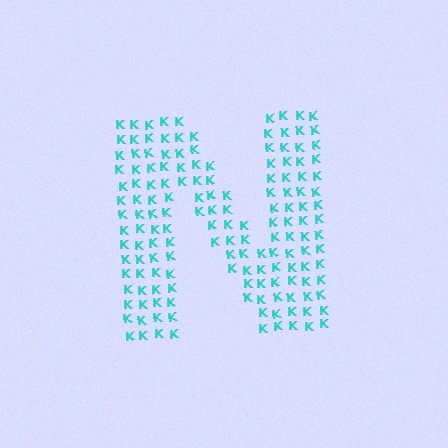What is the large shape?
The large shape is the letter N.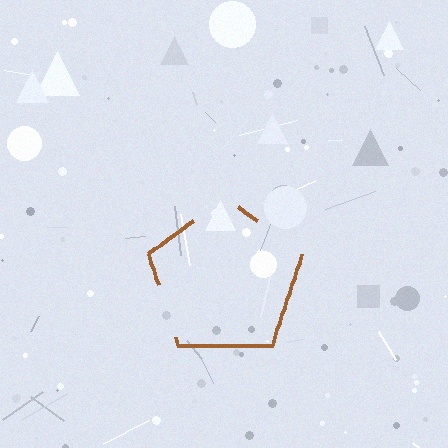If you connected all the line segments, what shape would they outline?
They would outline a pentagon.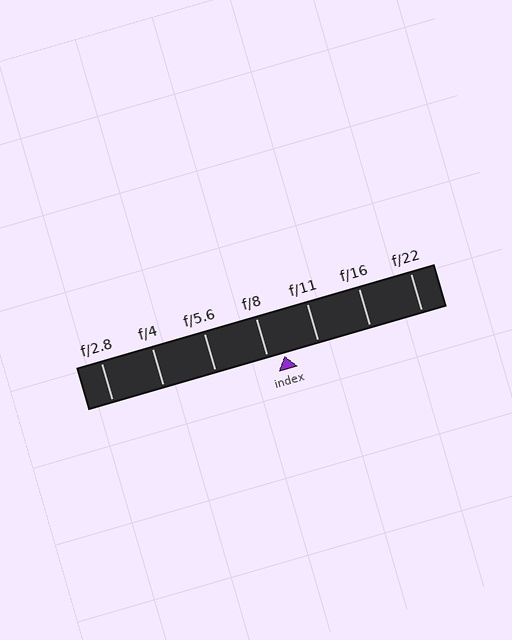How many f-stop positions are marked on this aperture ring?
There are 7 f-stop positions marked.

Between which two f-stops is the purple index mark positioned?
The index mark is between f/8 and f/11.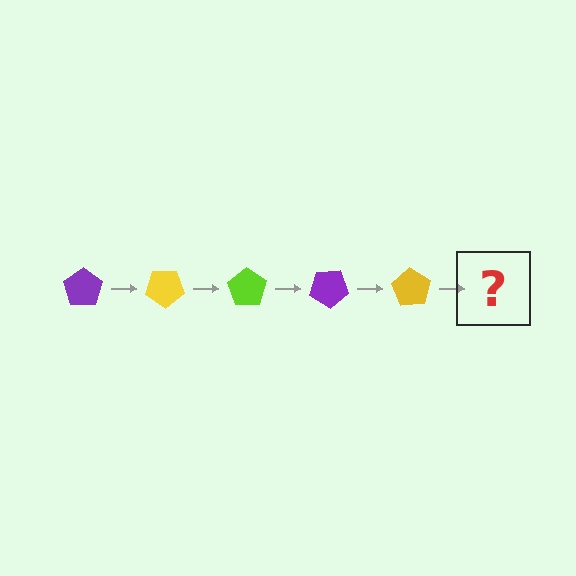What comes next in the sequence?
The next element should be a lime pentagon, rotated 175 degrees from the start.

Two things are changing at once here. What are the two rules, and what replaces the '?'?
The two rules are that it rotates 35 degrees each step and the color cycles through purple, yellow, and lime. The '?' should be a lime pentagon, rotated 175 degrees from the start.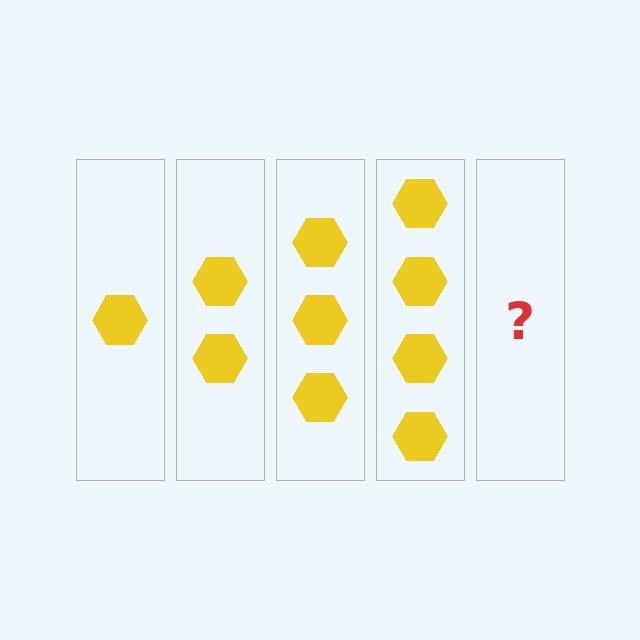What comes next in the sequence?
The next element should be 5 hexagons.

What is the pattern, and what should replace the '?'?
The pattern is that each step adds one more hexagon. The '?' should be 5 hexagons.